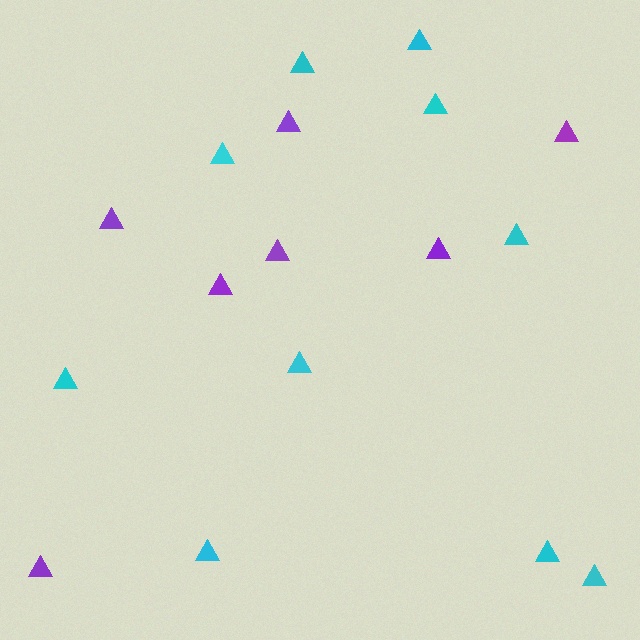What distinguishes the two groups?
There are 2 groups: one group of cyan triangles (10) and one group of purple triangles (7).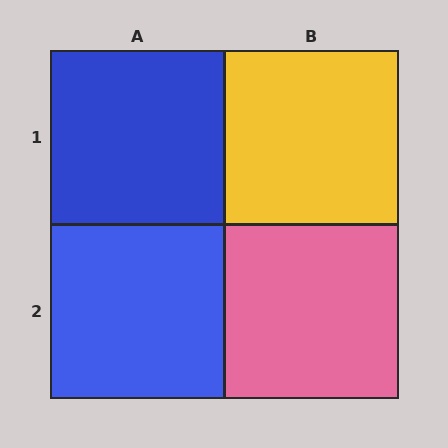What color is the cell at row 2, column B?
Pink.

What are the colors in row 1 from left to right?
Blue, yellow.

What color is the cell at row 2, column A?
Blue.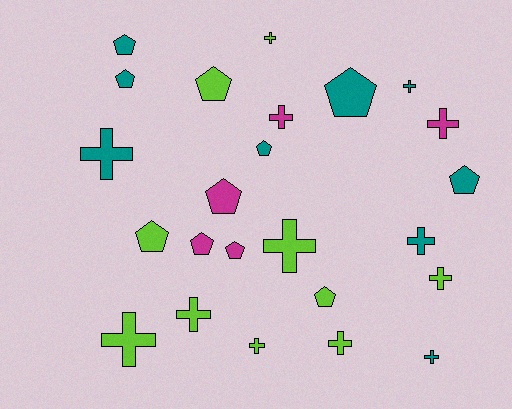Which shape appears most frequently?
Cross, with 13 objects.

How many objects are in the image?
There are 24 objects.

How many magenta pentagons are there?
There are 3 magenta pentagons.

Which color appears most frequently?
Lime, with 10 objects.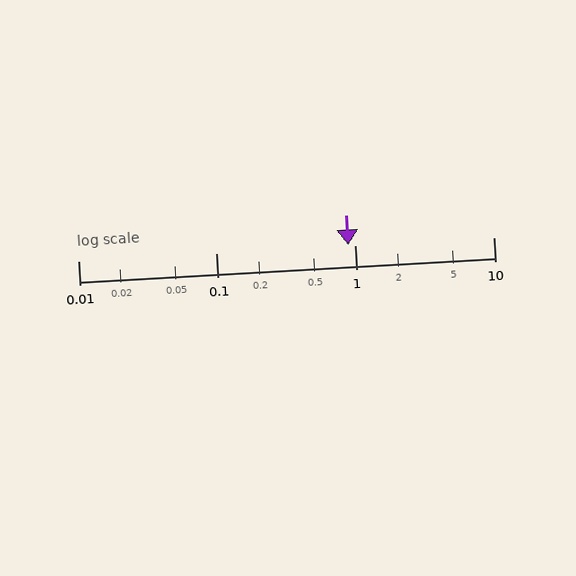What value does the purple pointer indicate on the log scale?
The pointer indicates approximately 0.9.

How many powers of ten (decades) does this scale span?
The scale spans 3 decades, from 0.01 to 10.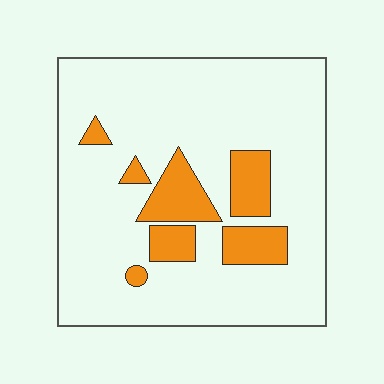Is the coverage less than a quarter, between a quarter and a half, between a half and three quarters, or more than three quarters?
Less than a quarter.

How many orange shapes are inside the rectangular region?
7.